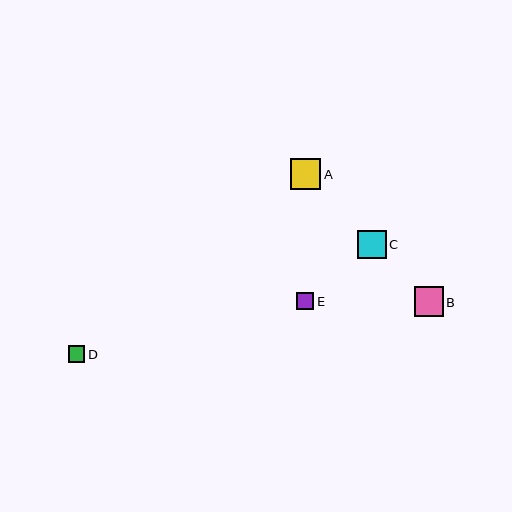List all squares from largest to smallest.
From largest to smallest: A, B, C, E, D.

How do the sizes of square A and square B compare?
Square A and square B are approximately the same size.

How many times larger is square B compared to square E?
Square B is approximately 1.7 times the size of square E.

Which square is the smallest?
Square D is the smallest with a size of approximately 17 pixels.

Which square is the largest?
Square A is the largest with a size of approximately 31 pixels.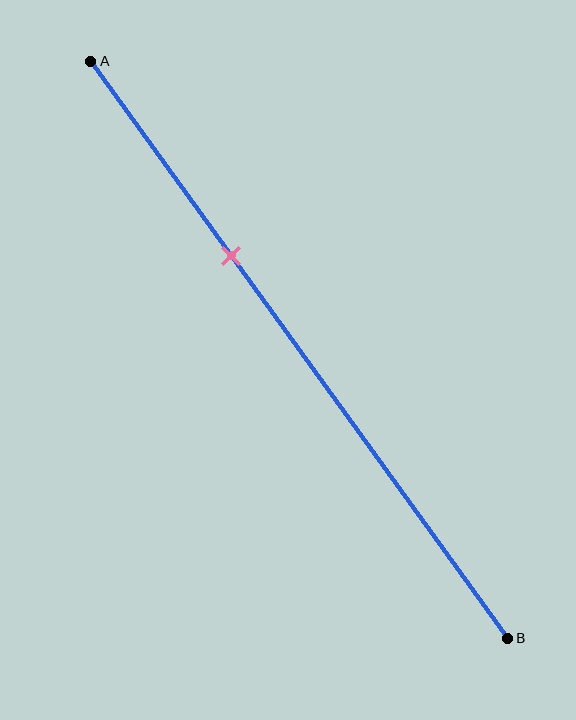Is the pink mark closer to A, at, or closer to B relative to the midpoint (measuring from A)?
The pink mark is closer to point A than the midpoint of segment AB.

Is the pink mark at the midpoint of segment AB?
No, the mark is at about 35% from A, not at the 50% midpoint.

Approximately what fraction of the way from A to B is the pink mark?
The pink mark is approximately 35% of the way from A to B.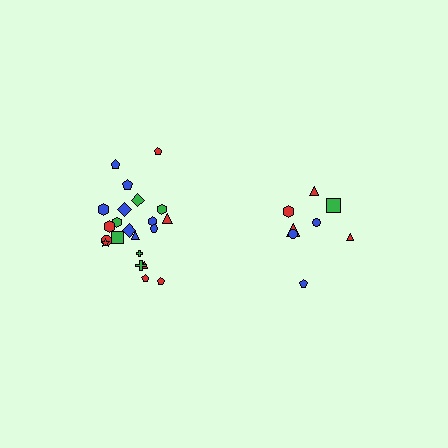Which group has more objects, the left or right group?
The left group.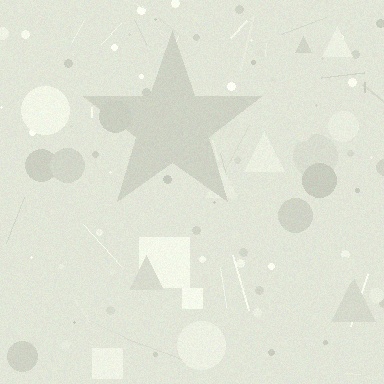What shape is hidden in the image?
A star is hidden in the image.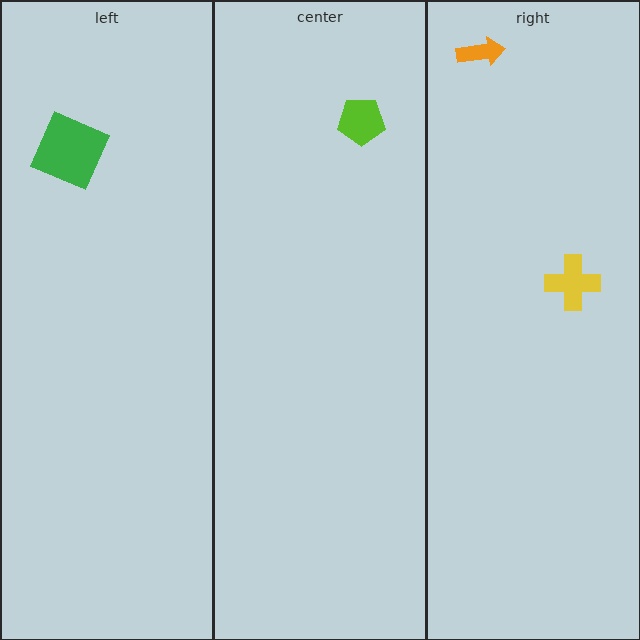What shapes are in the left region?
The green square.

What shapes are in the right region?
The yellow cross, the orange arrow.